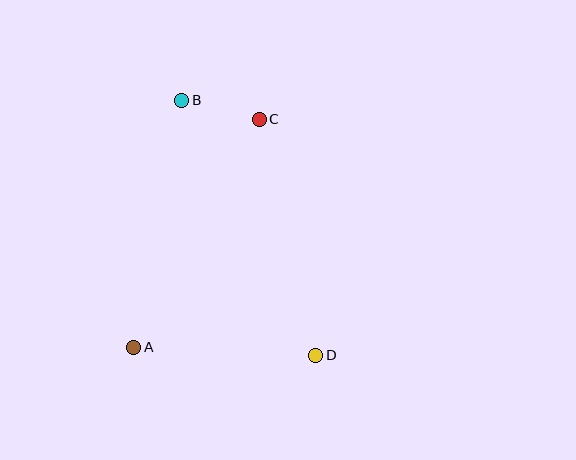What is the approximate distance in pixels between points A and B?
The distance between A and B is approximately 252 pixels.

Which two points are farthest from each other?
Points B and D are farthest from each other.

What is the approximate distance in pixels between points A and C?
The distance between A and C is approximately 260 pixels.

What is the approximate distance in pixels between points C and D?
The distance between C and D is approximately 242 pixels.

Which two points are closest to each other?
Points B and C are closest to each other.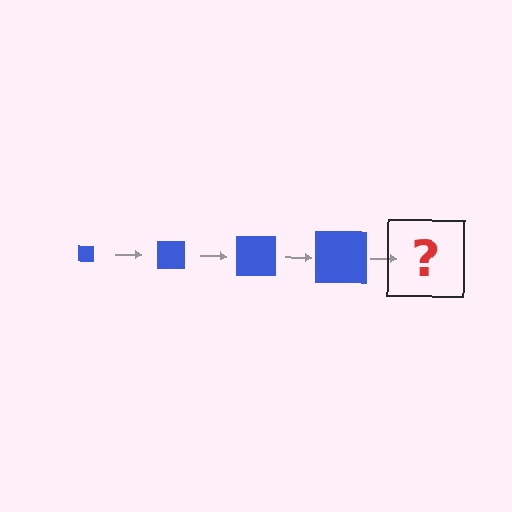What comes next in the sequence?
The next element should be a blue square, larger than the previous one.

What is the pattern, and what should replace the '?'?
The pattern is that the square gets progressively larger each step. The '?' should be a blue square, larger than the previous one.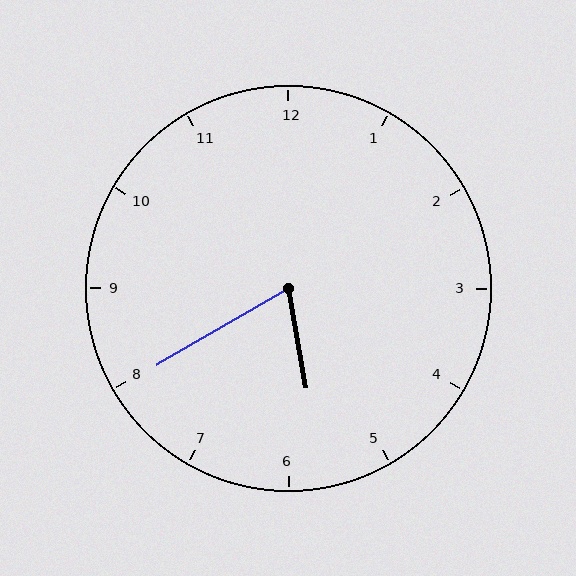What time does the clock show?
5:40.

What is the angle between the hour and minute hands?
Approximately 70 degrees.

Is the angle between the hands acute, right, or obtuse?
It is acute.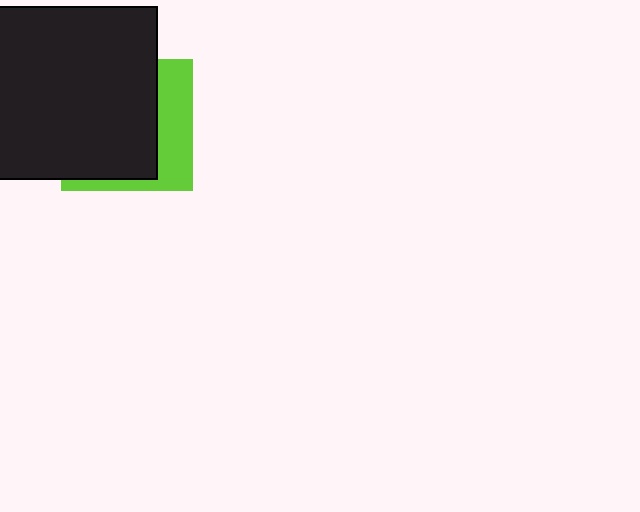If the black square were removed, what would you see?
You would see the complete lime square.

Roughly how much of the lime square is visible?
A small part of it is visible (roughly 34%).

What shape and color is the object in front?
The object in front is a black square.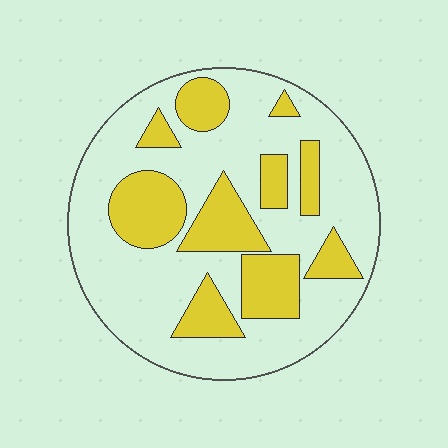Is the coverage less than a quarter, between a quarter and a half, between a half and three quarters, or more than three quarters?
Between a quarter and a half.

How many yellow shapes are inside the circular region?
10.